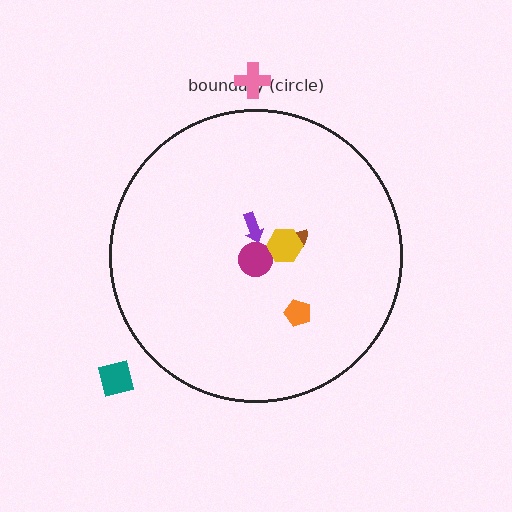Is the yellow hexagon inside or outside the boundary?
Inside.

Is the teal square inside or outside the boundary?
Outside.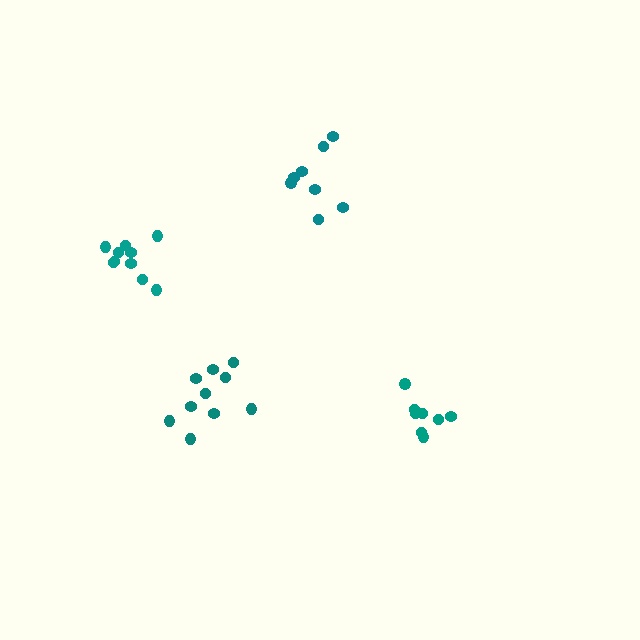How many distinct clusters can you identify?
There are 4 distinct clusters.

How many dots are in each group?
Group 1: 10 dots, Group 2: 8 dots, Group 3: 8 dots, Group 4: 10 dots (36 total).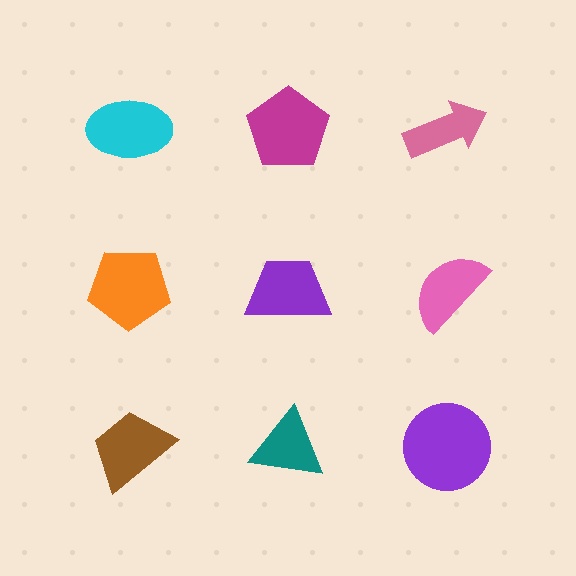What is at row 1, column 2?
A magenta pentagon.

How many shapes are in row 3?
3 shapes.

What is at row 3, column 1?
A brown trapezoid.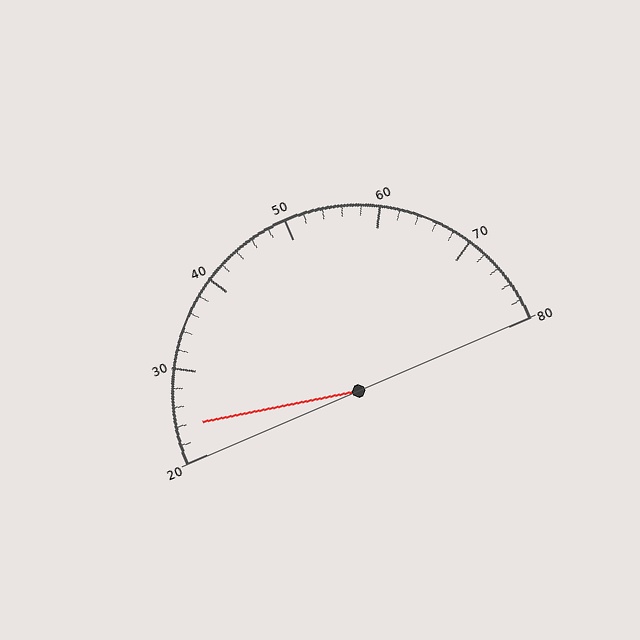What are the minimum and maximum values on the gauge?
The gauge ranges from 20 to 80.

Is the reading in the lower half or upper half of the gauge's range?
The reading is in the lower half of the range (20 to 80).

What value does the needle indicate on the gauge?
The needle indicates approximately 24.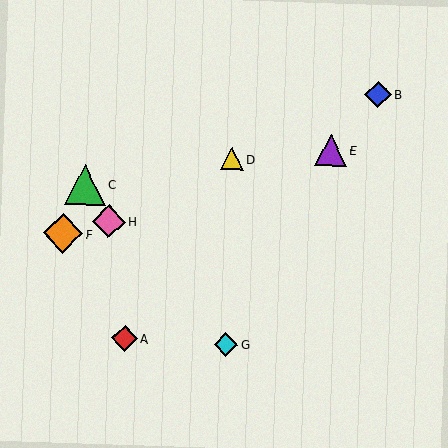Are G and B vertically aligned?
No, G is at x≈226 and B is at x≈378.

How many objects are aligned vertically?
2 objects (D, G) are aligned vertically.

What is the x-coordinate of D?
Object D is at x≈232.